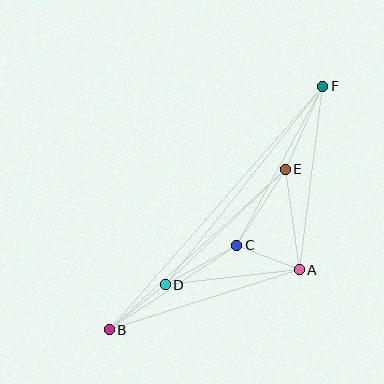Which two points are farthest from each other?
Points B and F are farthest from each other.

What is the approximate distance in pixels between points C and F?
The distance between C and F is approximately 181 pixels.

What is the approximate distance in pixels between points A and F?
The distance between A and F is approximately 185 pixels.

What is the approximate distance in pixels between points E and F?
The distance between E and F is approximately 91 pixels.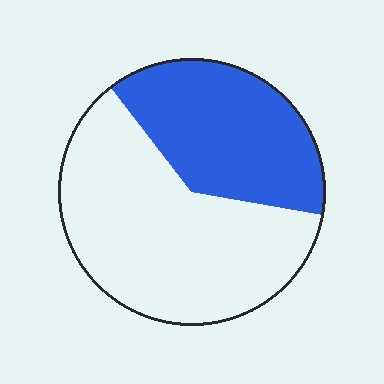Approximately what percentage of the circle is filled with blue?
Approximately 40%.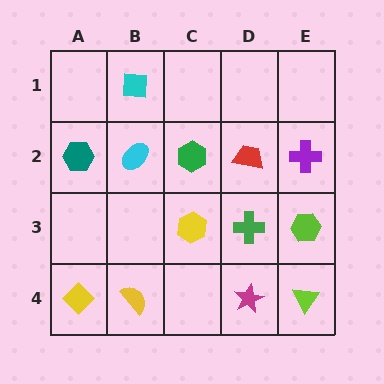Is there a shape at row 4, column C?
No, that cell is empty.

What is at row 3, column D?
A green cross.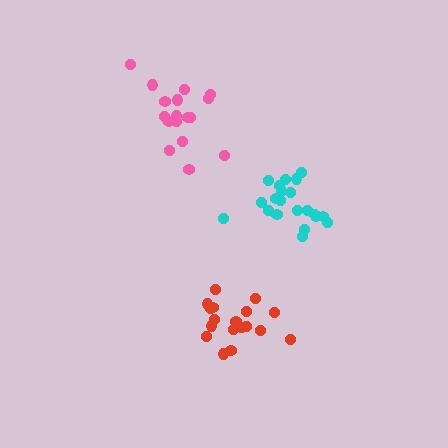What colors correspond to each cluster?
The clusters are colored: red, pink, cyan.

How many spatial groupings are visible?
There are 3 spatial groupings.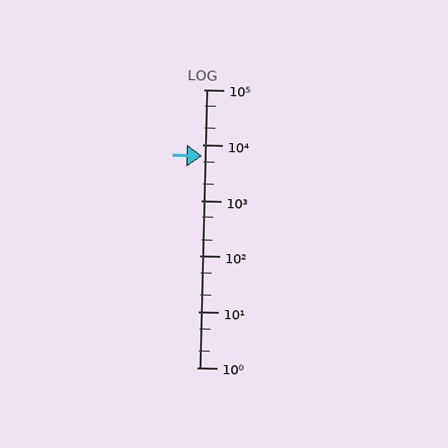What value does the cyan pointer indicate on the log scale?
The pointer indicates approximately 6300.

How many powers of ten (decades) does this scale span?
The scale spans 5 decades, from 1 to 100000.